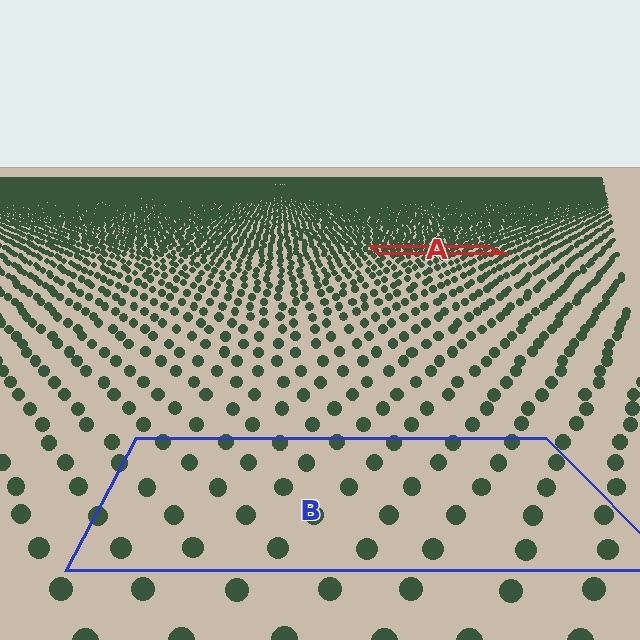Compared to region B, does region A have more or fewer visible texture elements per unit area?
Region A has more texture elements per unit area — they are packed more densely because it is farther away.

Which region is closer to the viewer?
Region B is closer. The texture elements there are larger and more spread out.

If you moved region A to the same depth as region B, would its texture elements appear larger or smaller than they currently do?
They would appear larger. At a closer depth, the same texture elements are projected at a bigger on-screen size.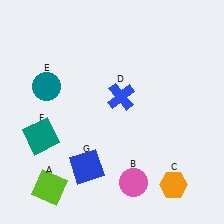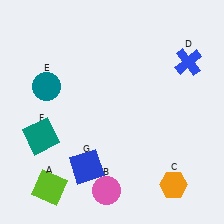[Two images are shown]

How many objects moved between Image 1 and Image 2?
2 objects moved between the two images.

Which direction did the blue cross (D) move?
The blue cross (D) moved right.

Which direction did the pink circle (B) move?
The pink circle (B) moved left.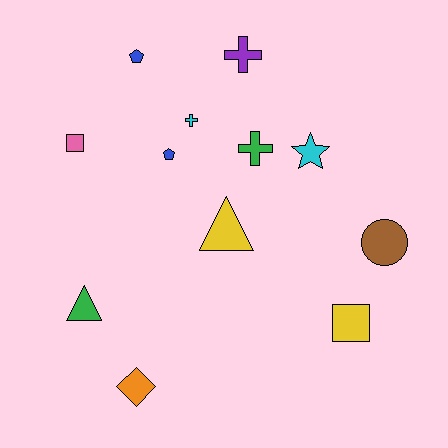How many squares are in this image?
There are 2 squares.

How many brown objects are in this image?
There is 1 brown object.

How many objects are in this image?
There are 12 objects.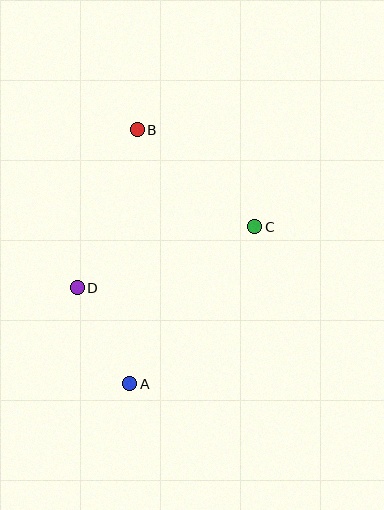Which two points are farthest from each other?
Points A and B are farthest from each other.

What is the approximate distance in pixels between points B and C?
The distance between B and C is approximately 153 pixels.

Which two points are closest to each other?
Points A and D are closest to each other.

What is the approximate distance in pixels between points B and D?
The distance between B and D is approximately 169 pixels.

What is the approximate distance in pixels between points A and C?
The distance between A and C is approximately 201 pixels.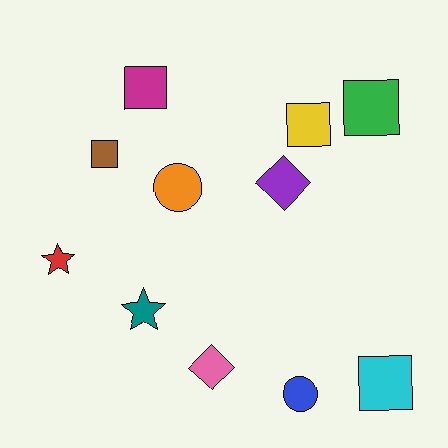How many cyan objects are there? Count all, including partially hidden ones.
There is 1 cyan object.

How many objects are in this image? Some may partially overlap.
There are 11 objects.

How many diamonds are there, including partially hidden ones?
There are 2 diamonds.